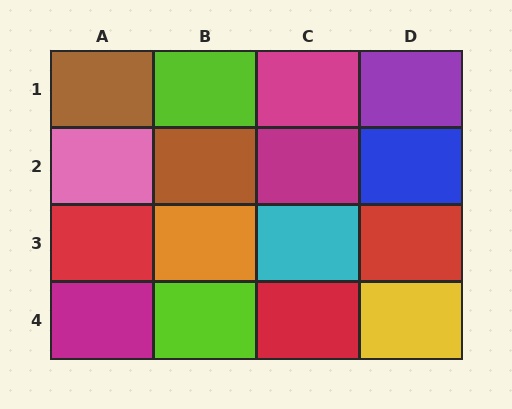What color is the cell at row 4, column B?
Lime.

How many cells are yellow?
1 cell is yellow.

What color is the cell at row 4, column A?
Magenta.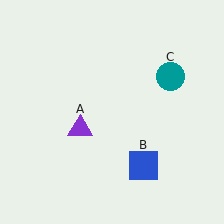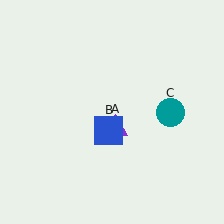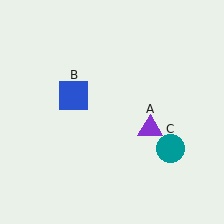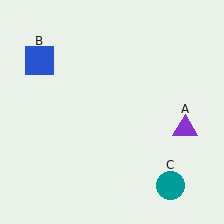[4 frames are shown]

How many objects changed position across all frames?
3 objects changed position: purple triangle (object A), blue square (object B), teal circle (object C).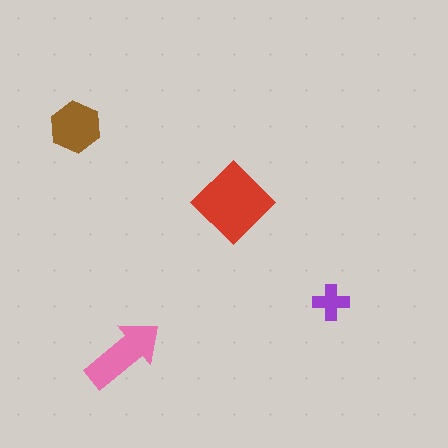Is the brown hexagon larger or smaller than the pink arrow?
Smaller.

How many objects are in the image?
There are 4 objects in the image.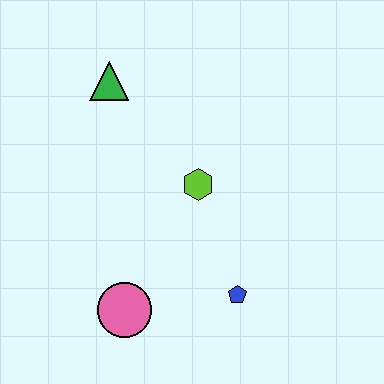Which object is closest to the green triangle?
The lime hexagon is closest to the green triangle.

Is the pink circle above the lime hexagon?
No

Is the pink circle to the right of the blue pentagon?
No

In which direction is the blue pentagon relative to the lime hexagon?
The blue pentagon is below the lime hexagon.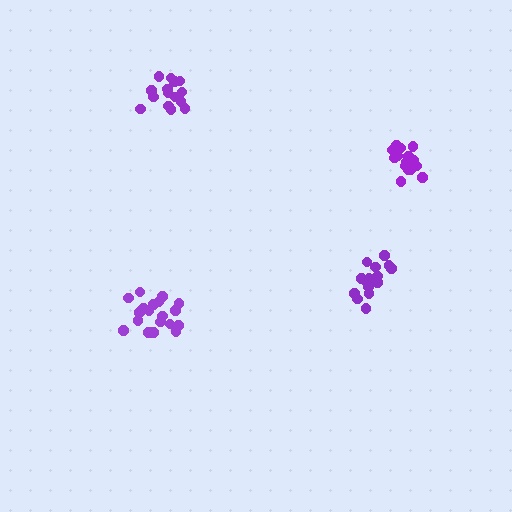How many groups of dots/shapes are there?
There are 4 groups.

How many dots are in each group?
Group 1: 17 dots, Group 2: 16 dots, Group 3: 19 dots, Group 4: 18 dots (70 total).